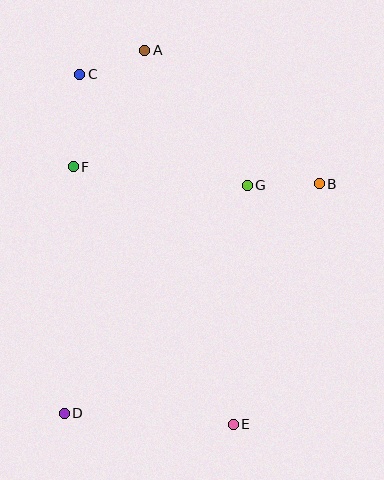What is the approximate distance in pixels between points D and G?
The distance between D and G is approximately 292 pixels.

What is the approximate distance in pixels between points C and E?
The distance between C and E is approximately 382 pixels.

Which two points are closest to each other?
Points A and C are closest to each other.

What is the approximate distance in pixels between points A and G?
The distance between A and G is approximately 169 pixels.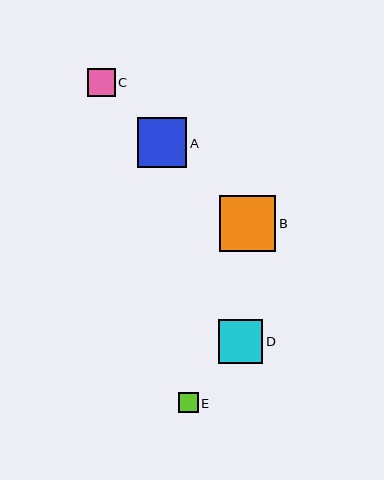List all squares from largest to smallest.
From largest to smallest: B, A, D, C, E.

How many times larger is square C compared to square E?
Square C is approximately 1.4 times the size of square E.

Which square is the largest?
Square B is the largest with a size of approximately 56 pixels.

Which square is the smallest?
Square E is the smallest with a size of approximately 20 pixels.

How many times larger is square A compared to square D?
Square A is approximately 1.1 times the size of square D.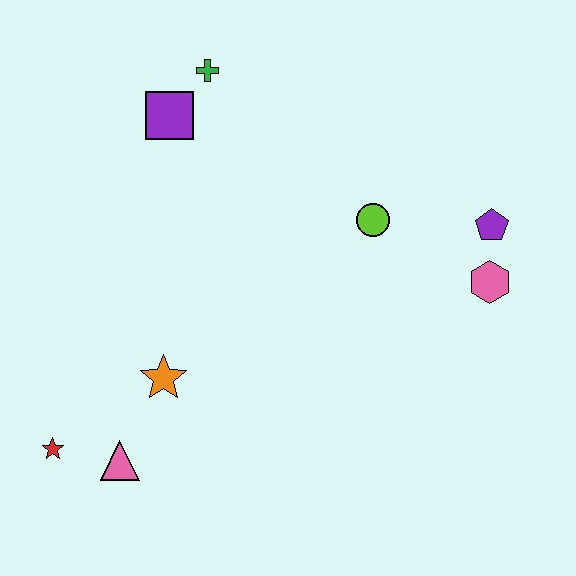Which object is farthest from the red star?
The purple pentagon is farthest from the red star.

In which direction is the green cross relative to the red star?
The green cross is above the red star.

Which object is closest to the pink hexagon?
The purple pentagon is closest to the pink hexagon.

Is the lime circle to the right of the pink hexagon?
No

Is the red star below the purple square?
Yes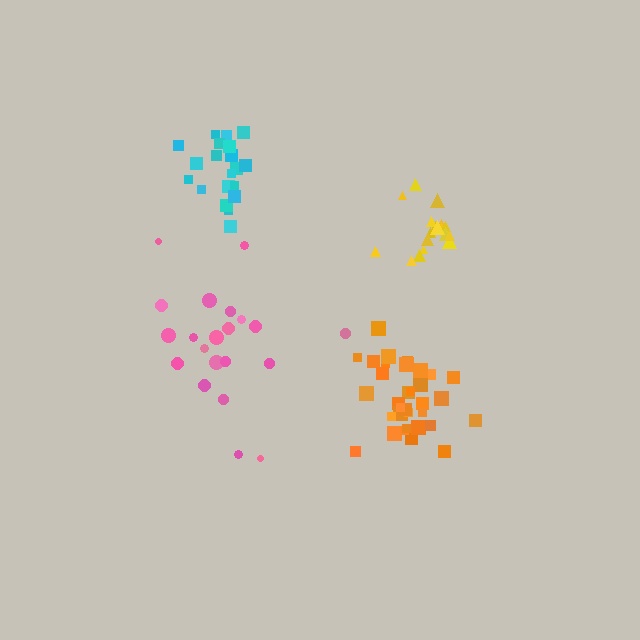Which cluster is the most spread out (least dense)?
Pink.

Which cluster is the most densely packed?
Orange.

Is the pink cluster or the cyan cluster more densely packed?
Cyan.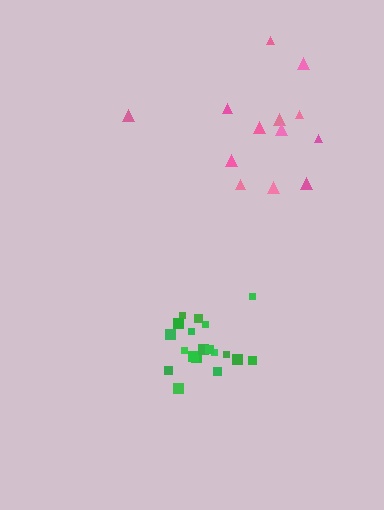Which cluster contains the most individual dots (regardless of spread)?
Green (19).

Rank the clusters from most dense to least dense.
green, pink.